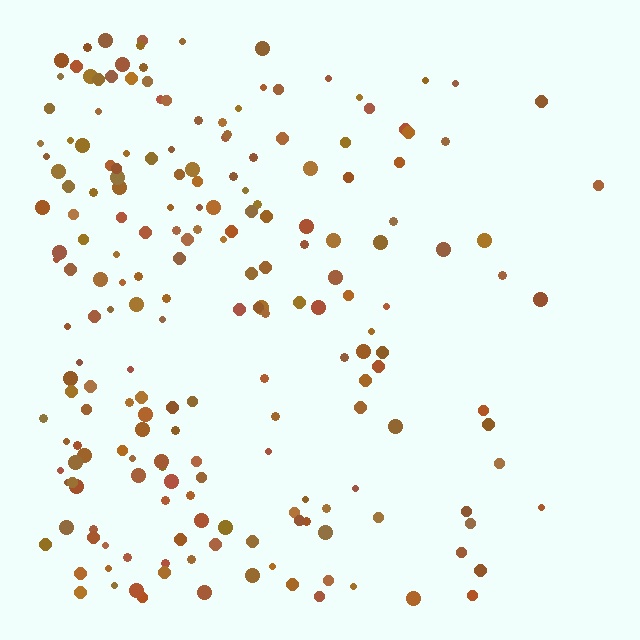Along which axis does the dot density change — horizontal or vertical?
Horizontal.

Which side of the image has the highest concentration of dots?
The left.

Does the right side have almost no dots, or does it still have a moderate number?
Still a moderate number, just noticeably fewer than the left.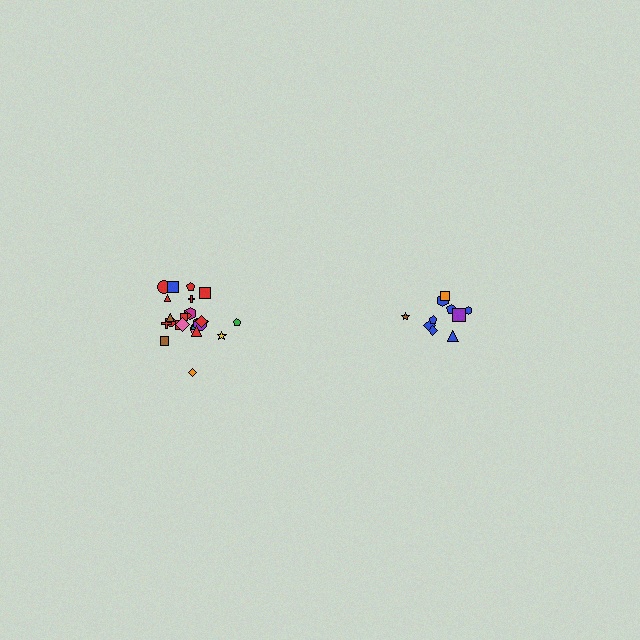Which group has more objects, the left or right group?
The left group.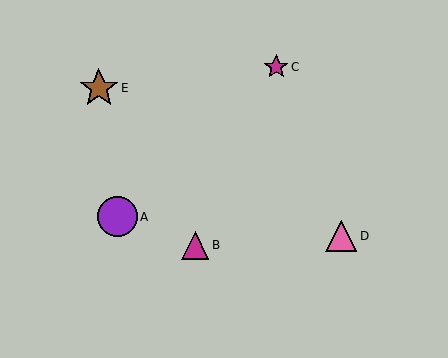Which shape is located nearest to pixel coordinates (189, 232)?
The magenta triangle (labeled B) at (195, 245) is nearest to that location.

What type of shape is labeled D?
Shape D is a pink triangle.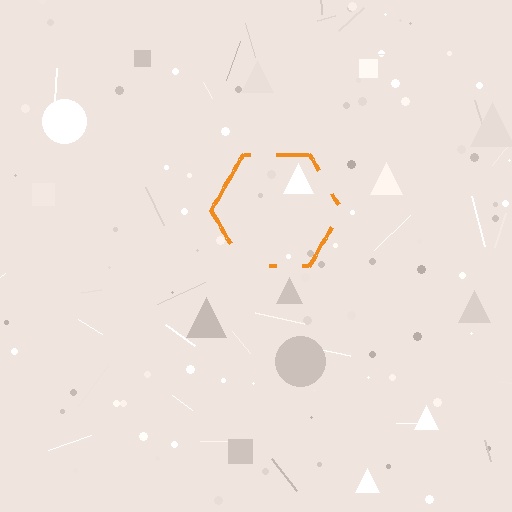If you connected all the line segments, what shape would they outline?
They would outline a hexagon.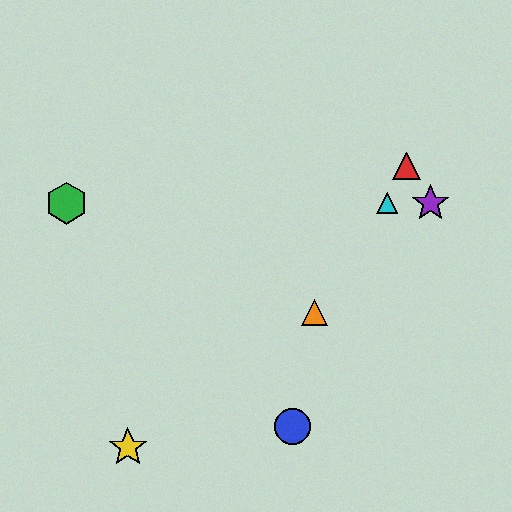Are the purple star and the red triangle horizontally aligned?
No, the purple star is at y≈203 and the red triangle is at y≈166.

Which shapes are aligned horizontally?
The green hexagon, the purple star, the cyan triangle are aligned horizontally.